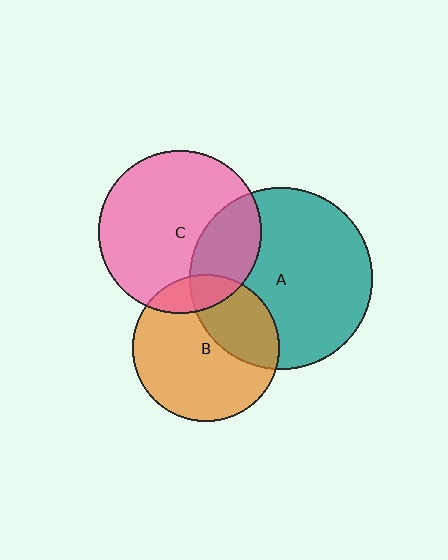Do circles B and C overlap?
Yes.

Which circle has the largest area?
Circle A (teal).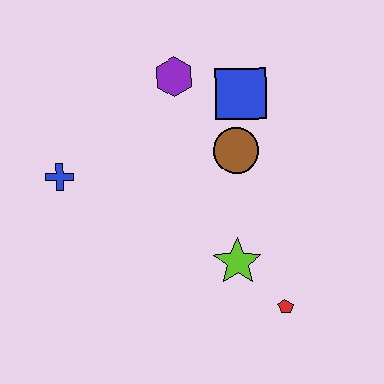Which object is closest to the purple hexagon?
The blue square is closest to the purple hexagon.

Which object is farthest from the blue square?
The red pentagon is farthest from the blue square.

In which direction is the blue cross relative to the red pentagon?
The blue cross is to the left of the red pentagon.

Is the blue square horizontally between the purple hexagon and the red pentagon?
Yes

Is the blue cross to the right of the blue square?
No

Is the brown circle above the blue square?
No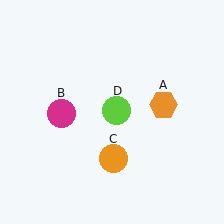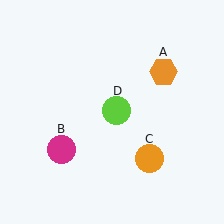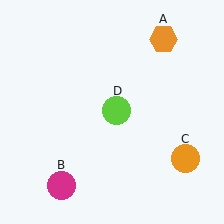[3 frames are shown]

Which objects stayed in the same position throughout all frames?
Lime circle (object D) remained stationary.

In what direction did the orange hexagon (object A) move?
The orange hexagon (object A) moved up.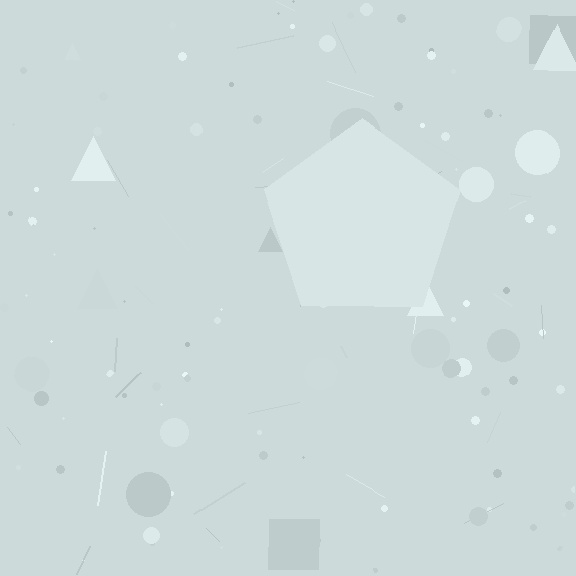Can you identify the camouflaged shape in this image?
The camouflaged shape is a pentagon.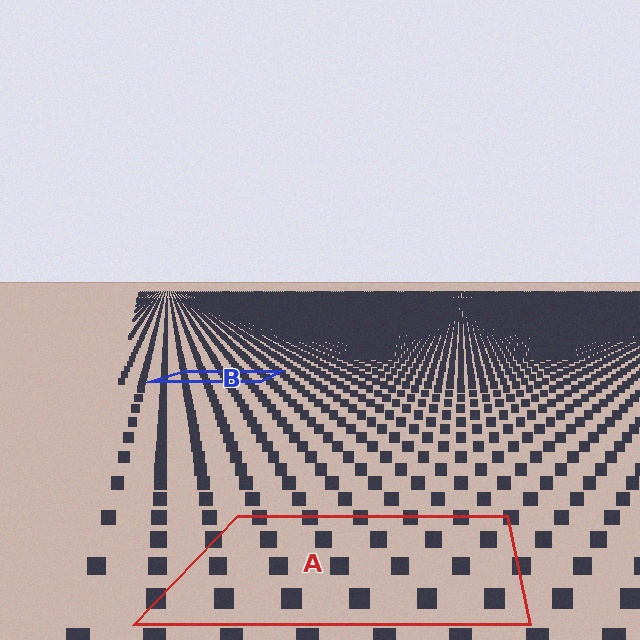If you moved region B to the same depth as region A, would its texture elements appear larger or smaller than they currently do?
They would appear larger. At a closer depth, the same texture elements are projected at a bigger on-screen size.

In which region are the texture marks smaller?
The texture marks are smaller in region B, because it is farther away.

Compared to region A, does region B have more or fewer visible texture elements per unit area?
Region B has more texture elements per unit area — they are packed more densely because it is farther away.